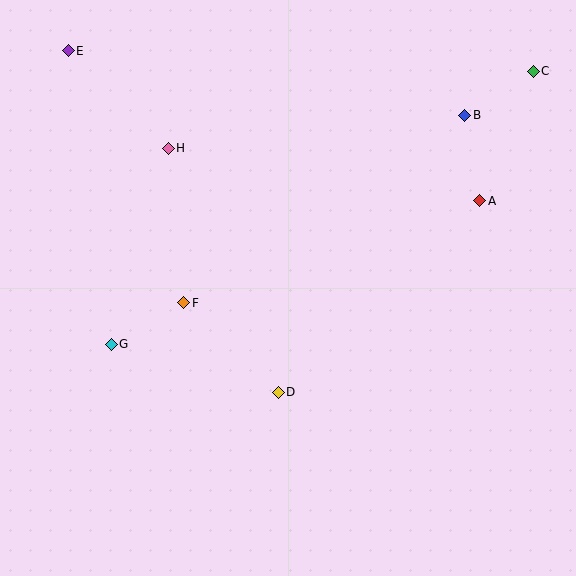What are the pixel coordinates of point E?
Point E is at (68, 51).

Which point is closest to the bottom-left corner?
Point G is closest to the bottom-left corner.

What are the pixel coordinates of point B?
Point B is at (465, 115).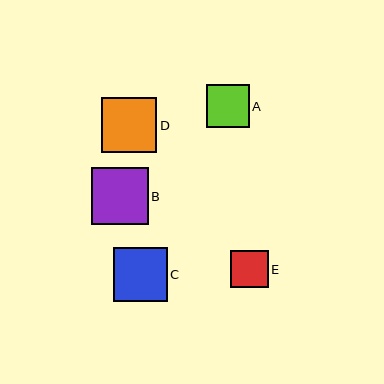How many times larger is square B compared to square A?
Square B is approximately 1.3 times the size of square A.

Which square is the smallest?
Square E is the smallest with a size of approximately 38 pixels.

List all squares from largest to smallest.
From largest to smallest: B, D, C, A, E.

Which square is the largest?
Square B is the largest with a size of approximately 57 pixels.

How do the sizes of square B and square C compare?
Square B and square C are approximately the same size.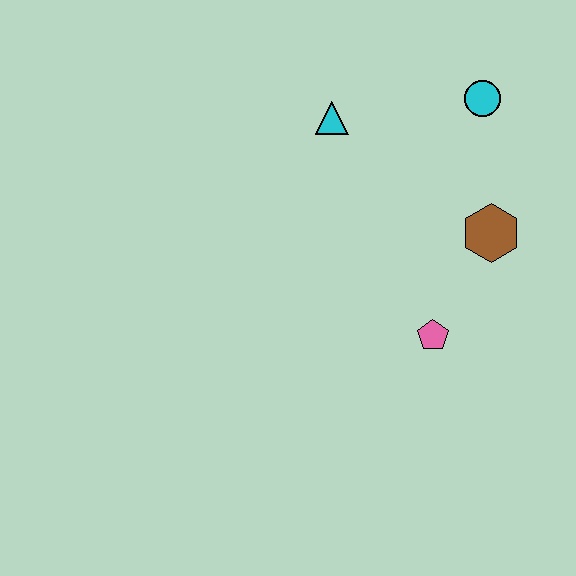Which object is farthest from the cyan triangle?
The pink pentagon is farthest from the cyan triangle.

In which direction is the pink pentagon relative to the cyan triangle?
The pink pentagon is below the cyan triangle.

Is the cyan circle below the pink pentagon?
No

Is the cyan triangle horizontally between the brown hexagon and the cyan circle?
No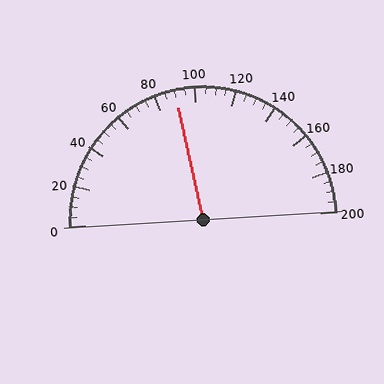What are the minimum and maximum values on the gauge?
The gauge ranges from 0 to 200.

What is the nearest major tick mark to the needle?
The nearest major tick mark is 80.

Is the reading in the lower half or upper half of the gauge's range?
The reading is in the lower half of the range (0 to 200).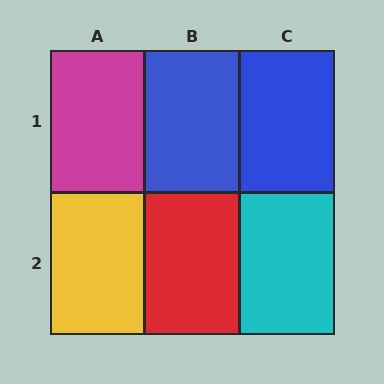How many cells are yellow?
1 cell is yellow.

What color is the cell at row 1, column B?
Blue.